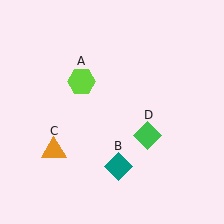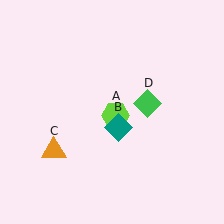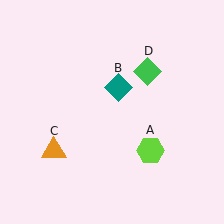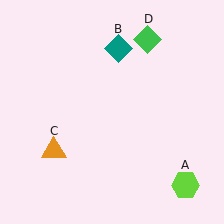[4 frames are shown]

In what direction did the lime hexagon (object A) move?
The lime hexagon (object A) moved down and to the right.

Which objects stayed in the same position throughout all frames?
Orange triangle (object C) remained stationary.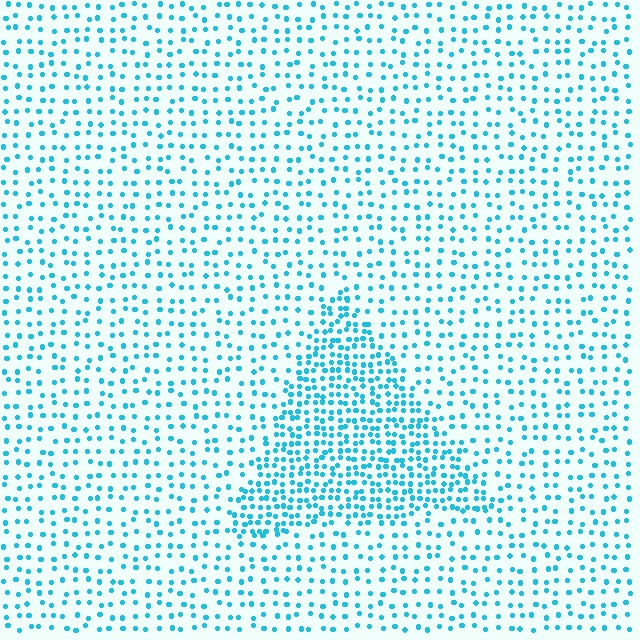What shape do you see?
I see a triangle.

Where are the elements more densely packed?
The elements are more densely packed inside the triangle boundary.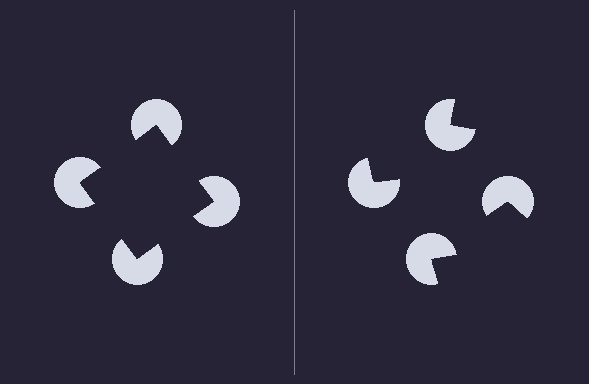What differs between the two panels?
The pac-man discs are positioned identically on both sides; only the wedge orientations differ. On the left they align to a square; on the right they are misaligned.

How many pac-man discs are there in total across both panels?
8 — 4 on each side.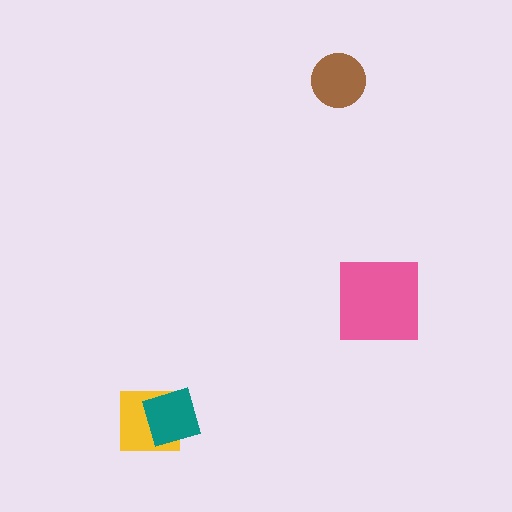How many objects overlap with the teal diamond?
1 object overlaps with the teal diamond.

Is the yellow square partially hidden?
Yes, it is partially covered by another shape.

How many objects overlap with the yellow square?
1 object overlaps with the yellow square.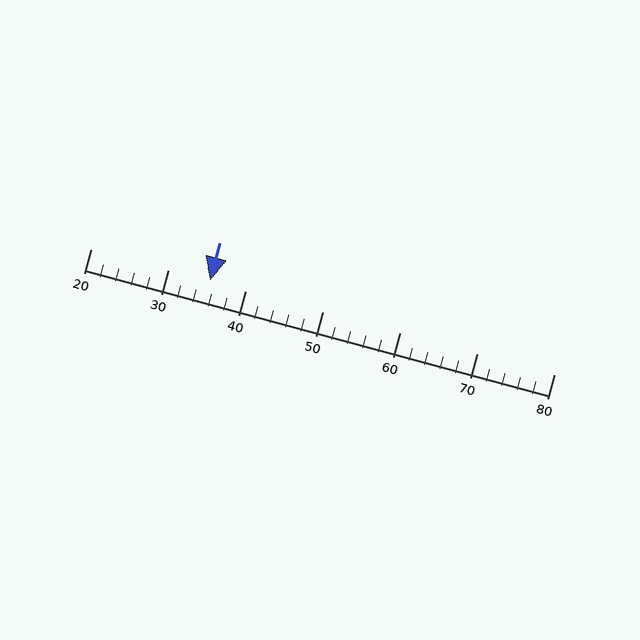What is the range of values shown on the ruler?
The ruler shows values from 20 to 80.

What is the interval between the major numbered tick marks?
The major tick marks are spaced 10 units apart.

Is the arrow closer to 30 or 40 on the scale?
The arrow is closer to 40.